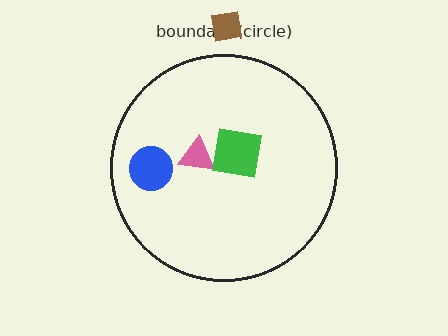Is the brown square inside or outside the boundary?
Outside.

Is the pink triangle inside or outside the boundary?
Inside.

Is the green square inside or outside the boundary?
Inside.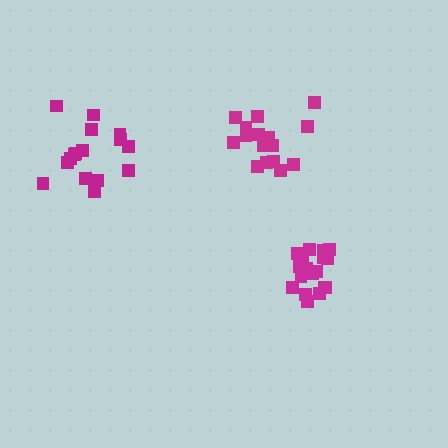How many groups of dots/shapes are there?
There are 3 groups.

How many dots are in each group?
Group 1: 18 dots, Group 2: 16 dots, Group 3: 16 dots (50 total).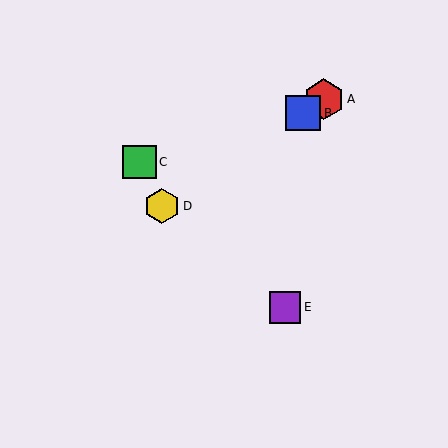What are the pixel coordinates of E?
Object E is at (285, 307).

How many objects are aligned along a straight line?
3 objects (A, B, D) are aligned along a straight line.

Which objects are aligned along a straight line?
Objects A, B, D are aligned along a straight line.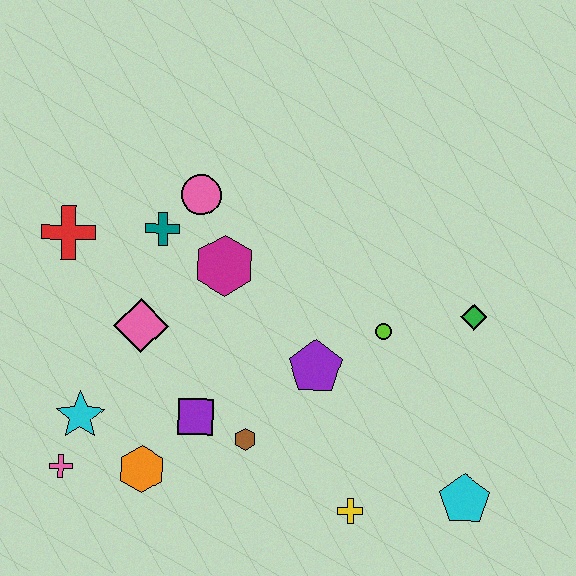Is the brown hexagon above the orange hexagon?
Yes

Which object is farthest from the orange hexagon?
The green diamond is farthest from the orange hexagon.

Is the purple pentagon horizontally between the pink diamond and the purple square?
No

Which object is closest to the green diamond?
The lime circle is closest to the green diamond.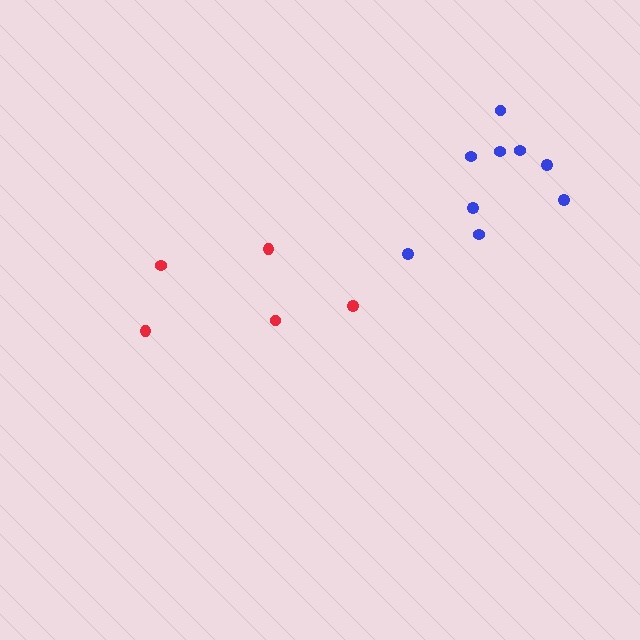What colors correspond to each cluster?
The clusters are colored: blue, red.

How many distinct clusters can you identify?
There are 2 distinct clusters.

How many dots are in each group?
Group 1: 9 dots, Group 2: 5 dots (14 total).